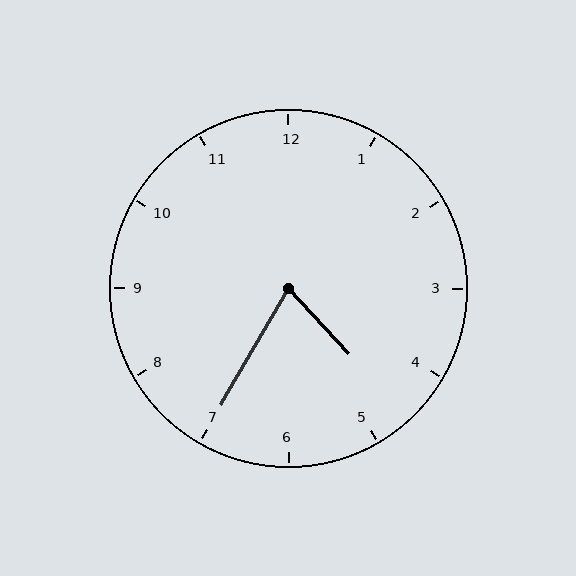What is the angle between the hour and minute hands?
Approximately 72 degrees.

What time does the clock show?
4:35.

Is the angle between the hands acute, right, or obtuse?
It is acute.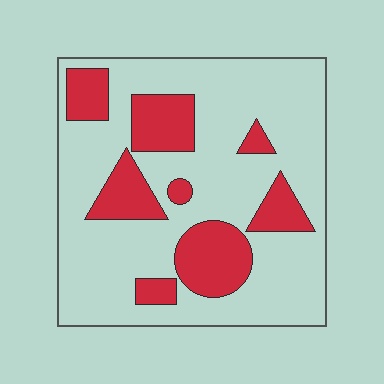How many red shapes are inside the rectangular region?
8.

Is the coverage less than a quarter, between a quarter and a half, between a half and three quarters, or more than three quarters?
Between a quarter and a half.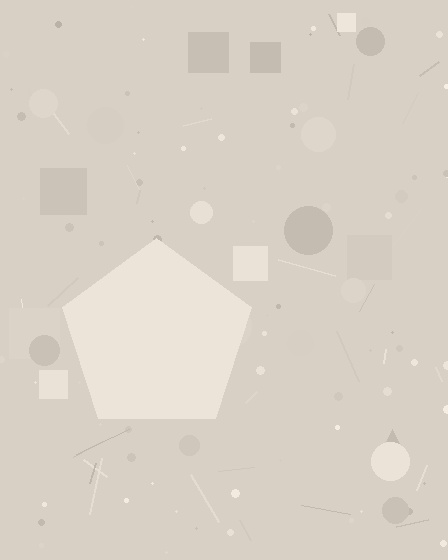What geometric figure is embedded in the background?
A pentagon is embedded in the background.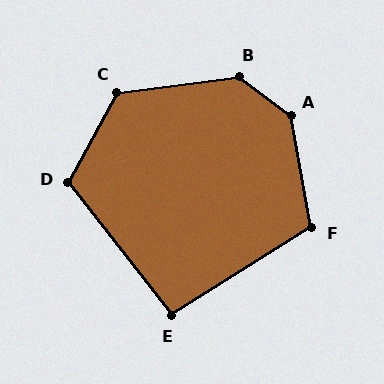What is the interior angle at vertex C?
Approximately 126 degrees (obtuse).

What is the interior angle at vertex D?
Approximately 113 degrees (obtuse).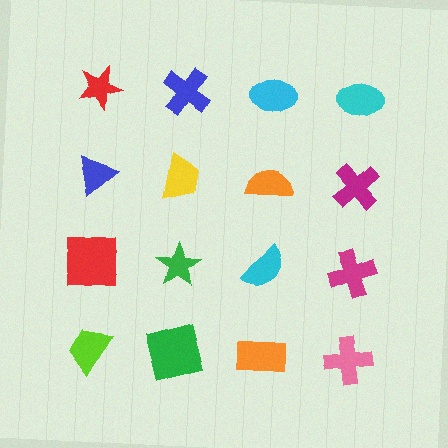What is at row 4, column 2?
A green square.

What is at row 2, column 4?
A magenta cross.